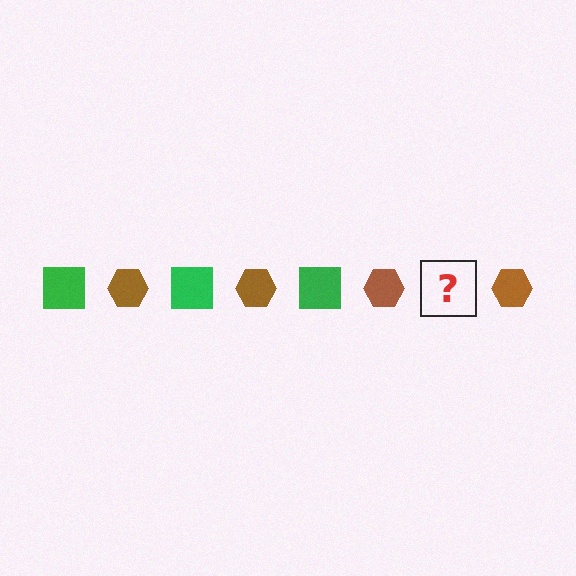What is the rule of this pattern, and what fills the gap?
The rule is that the pattern alternates between green square and brown hexagon. The gap should be filled with a green square.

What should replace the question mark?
The question mark should be replaced with a green square.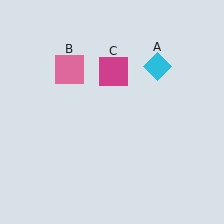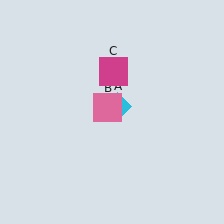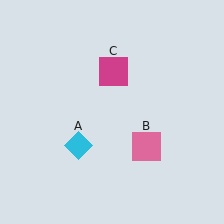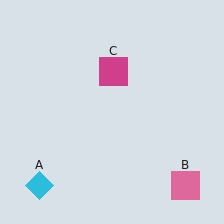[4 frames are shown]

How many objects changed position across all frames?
2 objects changed position: cyan diamond (object A), pink square (object B).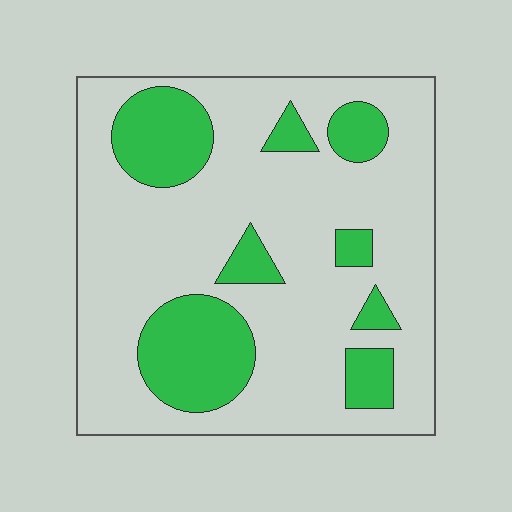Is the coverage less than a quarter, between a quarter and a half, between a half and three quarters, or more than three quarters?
Less than a quarter.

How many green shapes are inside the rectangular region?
8.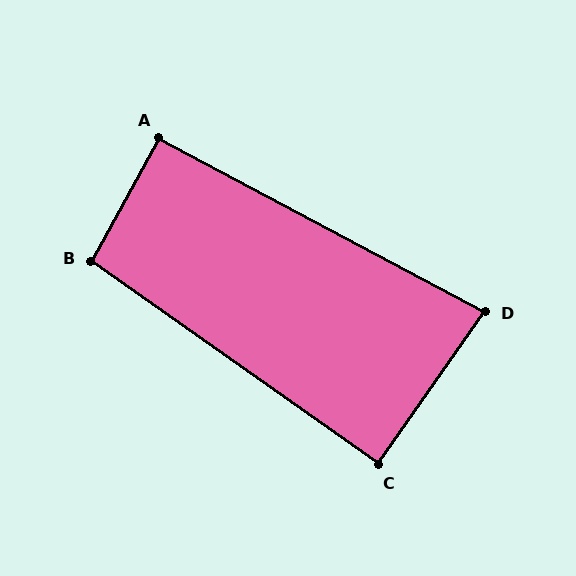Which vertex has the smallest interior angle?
D, at approximately 83 degrees.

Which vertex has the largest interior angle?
B, at approximately 97 degrees.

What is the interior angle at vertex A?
Approximately 90 degrees (approximately right).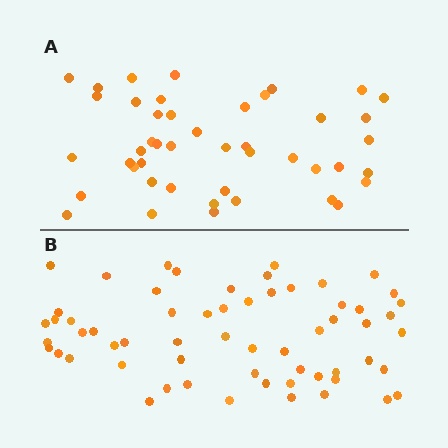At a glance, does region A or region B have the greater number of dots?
Region B (the bottom region) has more dots.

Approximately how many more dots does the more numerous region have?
Region B has approximately 15 more dots than region A.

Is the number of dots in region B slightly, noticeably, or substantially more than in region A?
Region B has noticeably more, but not dramatically so. The ratio is roughly 1.3 to 1.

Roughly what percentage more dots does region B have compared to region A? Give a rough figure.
About 35% more.